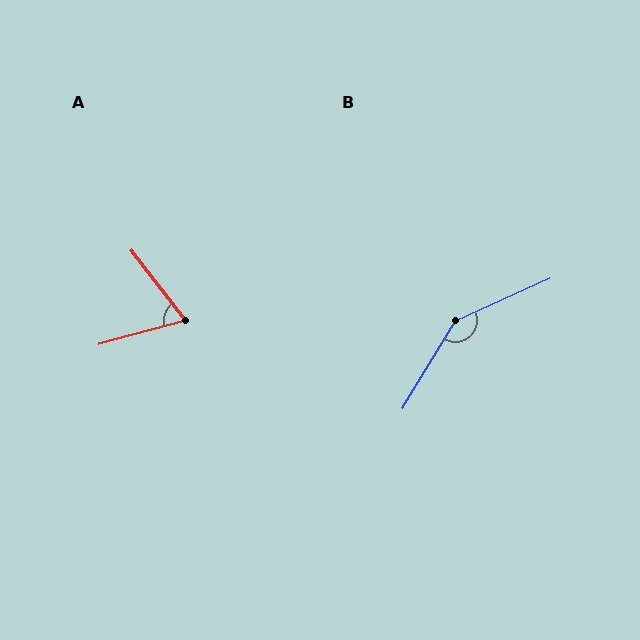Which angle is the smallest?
A, at approximately 67 degrees.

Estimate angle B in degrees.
Approximately 145 degrees.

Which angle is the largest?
B, at approximately 145 degrees.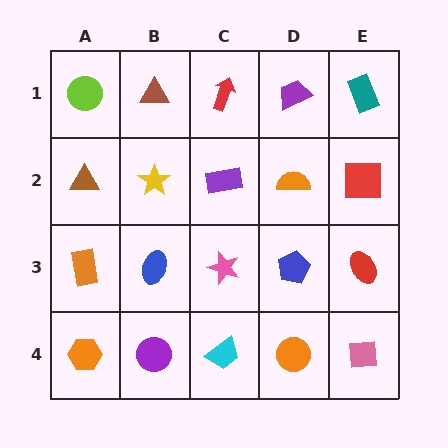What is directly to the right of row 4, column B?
A cyan trapezoid.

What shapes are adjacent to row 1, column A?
A brown triangle (row 2, column A), a brown triangle (row 1, column B).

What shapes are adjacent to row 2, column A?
A lime circle (row 1, column A), an orange rectangle (row 3, column A), a yellow star (row 2, column B).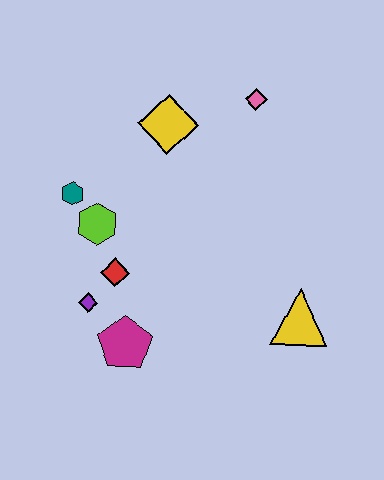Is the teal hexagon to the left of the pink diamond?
Yes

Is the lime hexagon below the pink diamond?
Yes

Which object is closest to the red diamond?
The purple diamond is closest to the red diamond.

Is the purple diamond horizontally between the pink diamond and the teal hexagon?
Yes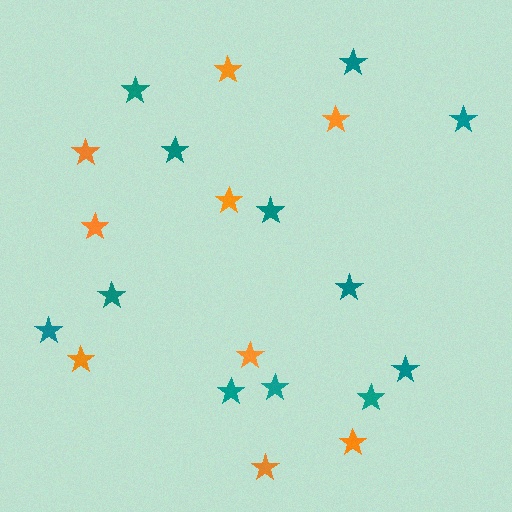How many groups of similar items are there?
There are 2 groups: one group of teal stars (12) and one group of orange stars (9).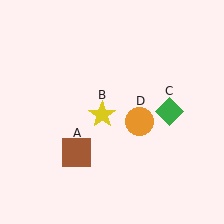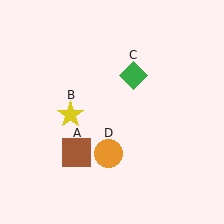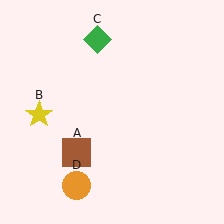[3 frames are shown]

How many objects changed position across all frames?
3 objects changed position: yellow star (object B), green diamond (object C), orange circle (object D).